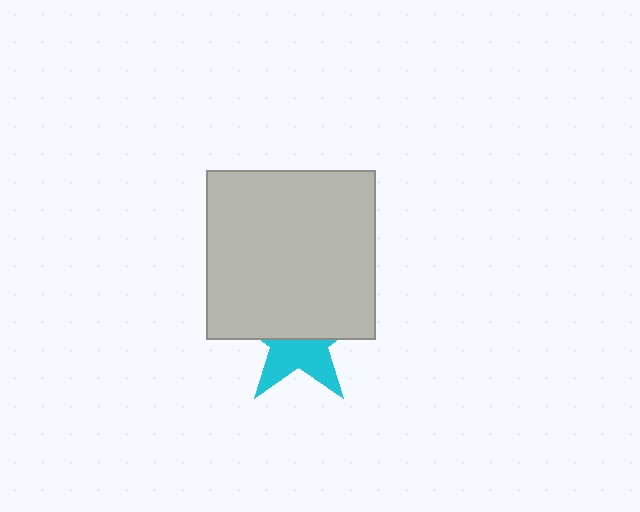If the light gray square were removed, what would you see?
You would see the complete cyan star.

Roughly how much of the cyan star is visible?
A small part of it is visible (roughly 43%).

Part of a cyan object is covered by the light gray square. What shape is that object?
It is a star.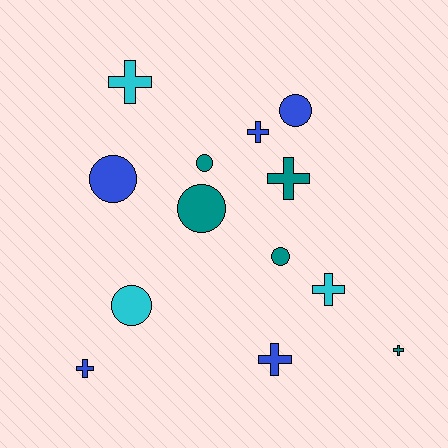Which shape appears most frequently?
Cross, with 7 objects.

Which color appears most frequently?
Blue, with 5 objects.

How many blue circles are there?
There are 2 blue circles.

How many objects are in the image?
There are 13 objects.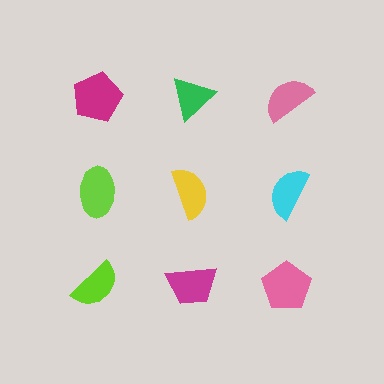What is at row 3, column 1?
A lime semicircle.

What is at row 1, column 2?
A green triangle.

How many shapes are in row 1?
3 shapes.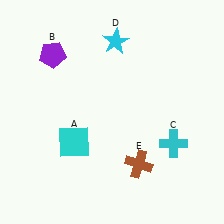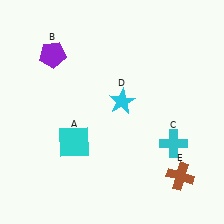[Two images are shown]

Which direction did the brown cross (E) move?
The brown cross (E) moved right.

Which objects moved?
The objects that moved are: the cyan star (D), the brown cross (E).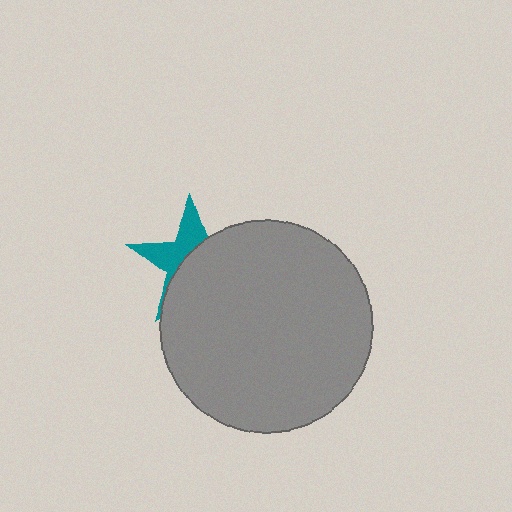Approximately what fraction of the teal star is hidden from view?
Roughly 62% of the teal star is hidden behind the gray circle.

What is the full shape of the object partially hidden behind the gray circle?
The partially hidden object is a teal star.